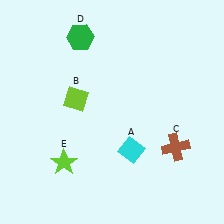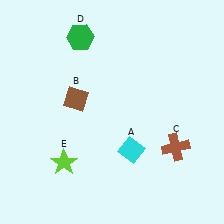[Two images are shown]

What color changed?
The diamond (B) changed from lime in Image 1 to brown in Image 2.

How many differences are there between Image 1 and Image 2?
There is 1 difference between the two images.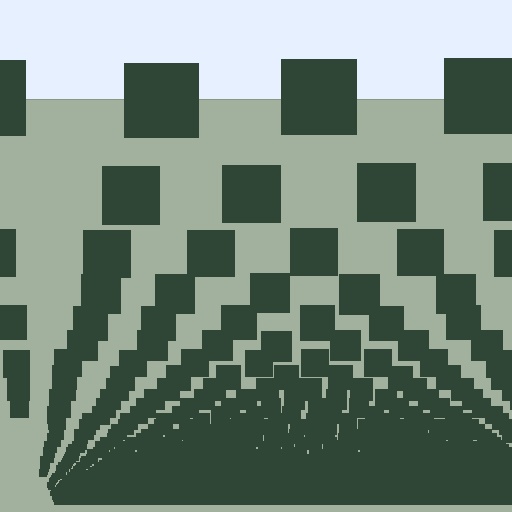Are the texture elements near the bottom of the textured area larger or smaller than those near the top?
Smaller. The gradient is inverted — elements near the bottom are smaller and denser.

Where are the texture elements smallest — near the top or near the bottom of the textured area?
Near the bottom.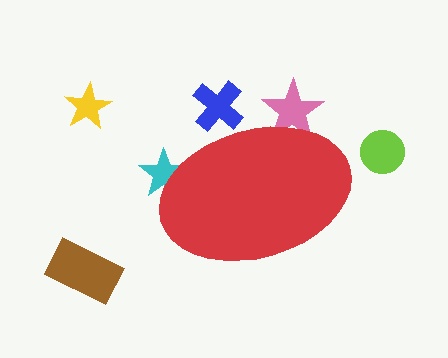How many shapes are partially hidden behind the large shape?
3 shapes are partially hidden.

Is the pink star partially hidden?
Yes, the pink star is partially hidden behind the red ellipse.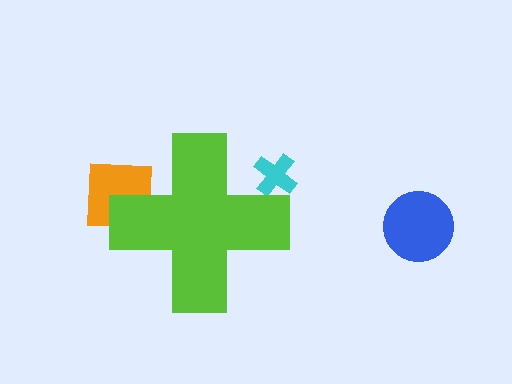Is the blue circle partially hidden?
No, the blue circle is fully visible.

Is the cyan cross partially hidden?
Yes, the cyan cross is partially hidden behind the lime cross.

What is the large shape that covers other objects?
A lime cross.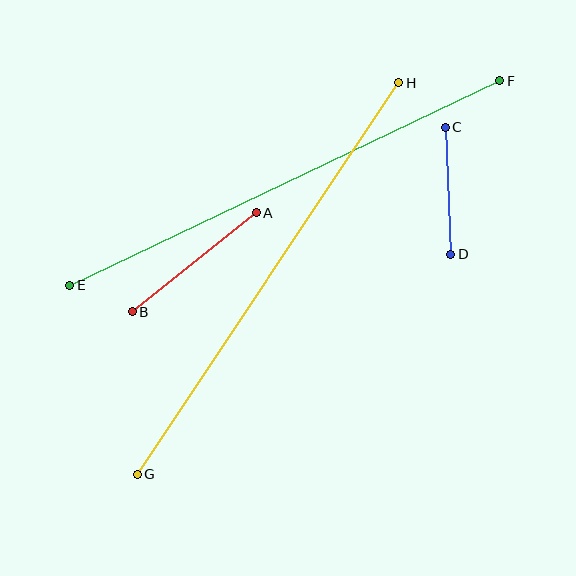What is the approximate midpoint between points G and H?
The midpoint is at approximately (268, 278) pixels.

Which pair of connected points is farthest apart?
Points E and F are farthest apart.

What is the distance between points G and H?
The distance is approximately 471 pixels.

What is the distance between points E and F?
The distance is approximately 476 pixels.